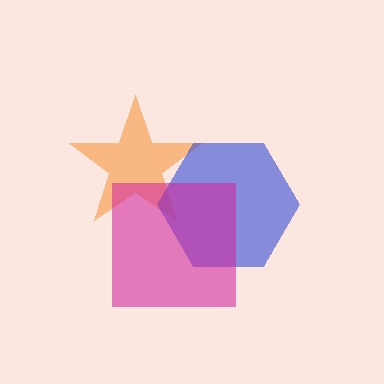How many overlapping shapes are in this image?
There are 3 overlapping shapes in the image.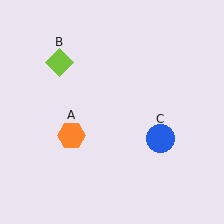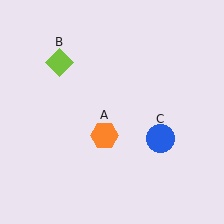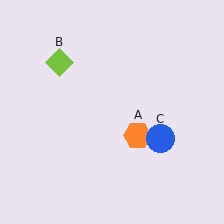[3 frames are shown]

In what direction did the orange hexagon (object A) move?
The orange hexagon (object A) moved right.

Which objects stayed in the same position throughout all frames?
Lime diamond (object B) and blue circle (object C) remained stationary.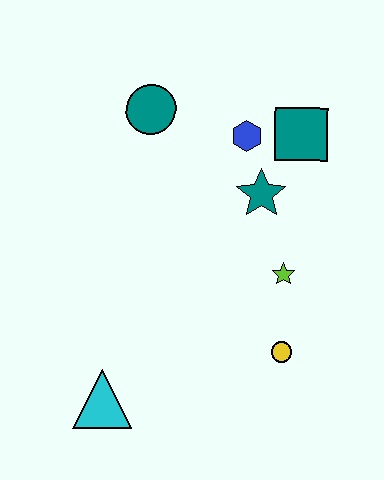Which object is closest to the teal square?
The blue hexagon is closest to the teal square.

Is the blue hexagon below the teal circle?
Yes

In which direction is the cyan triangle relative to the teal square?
The cyan triangle is below the teal square.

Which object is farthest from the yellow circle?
The teal circle is farthest from the yellow circle.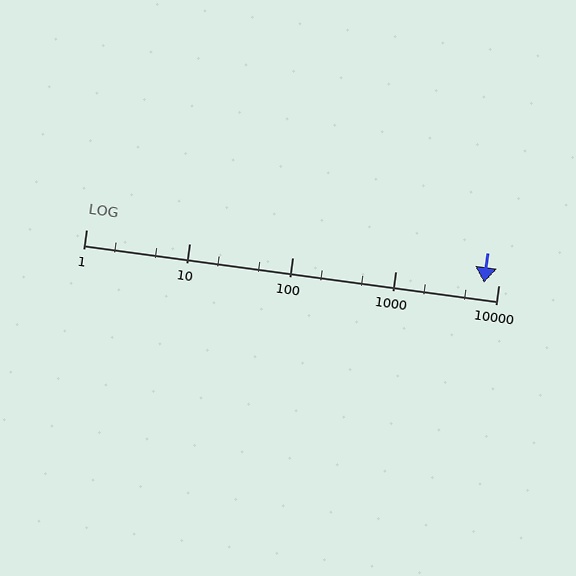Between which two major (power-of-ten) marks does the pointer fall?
The pointer is between 1000 and 10000.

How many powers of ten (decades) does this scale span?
The scale spans 4 decades, from 1 to 10000.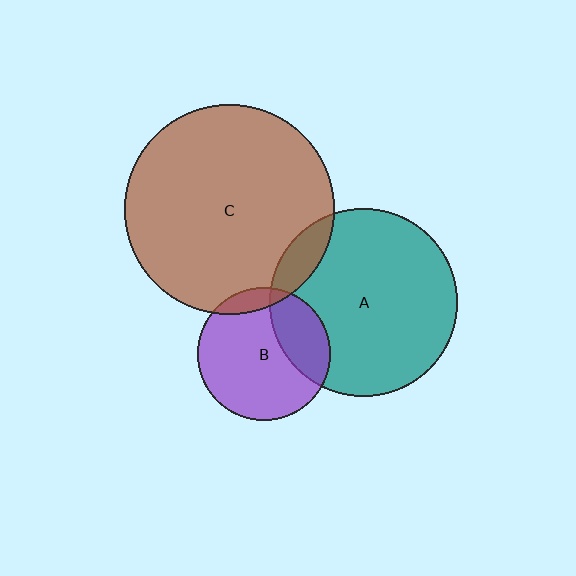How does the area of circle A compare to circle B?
Approximately 2.0 times.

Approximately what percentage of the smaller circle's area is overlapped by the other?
Approximately 10%.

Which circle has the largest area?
Circle C (brown).